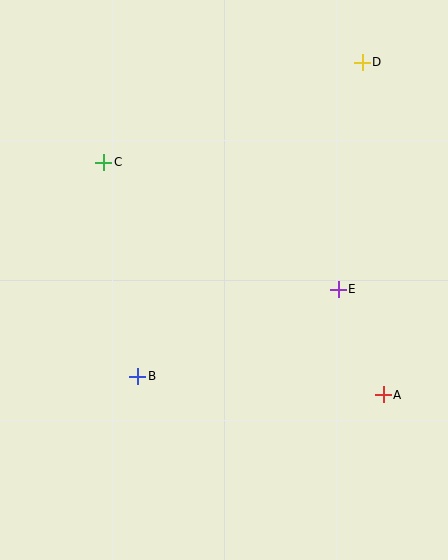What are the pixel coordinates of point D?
Point D is at (362, 62).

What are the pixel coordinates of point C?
Point C is at (104, 162).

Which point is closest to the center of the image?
Point E at (338, 289) is closest to the center.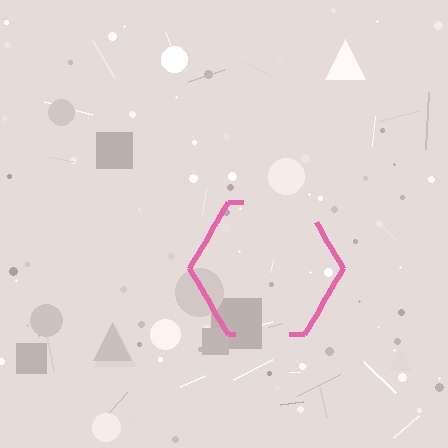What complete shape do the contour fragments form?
The contour fragments form a hexagon.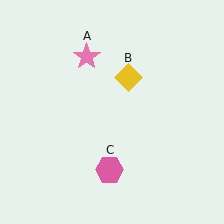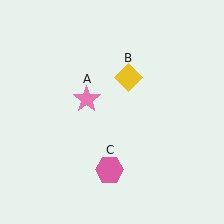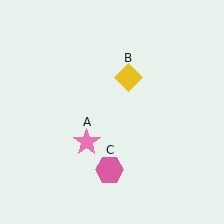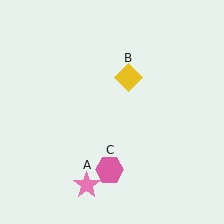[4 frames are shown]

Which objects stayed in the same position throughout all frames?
Yellow diamond (object B) and pink hexagon (object C) remained stationary.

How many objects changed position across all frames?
1 object changed position: pink star (object A).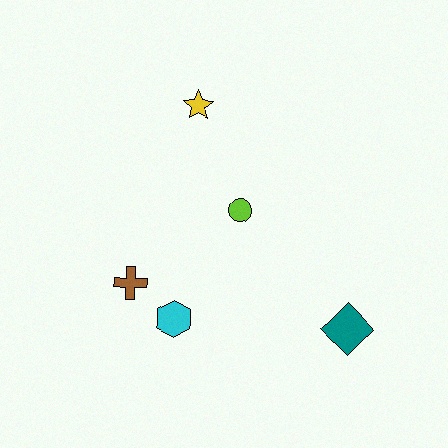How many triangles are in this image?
There are no triangles.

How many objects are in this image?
There are 5 objects.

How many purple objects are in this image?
There are no purple objects.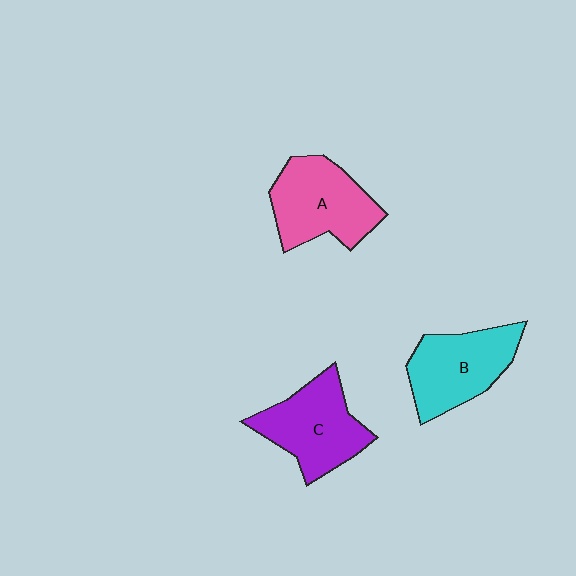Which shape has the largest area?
Shape A (pink).